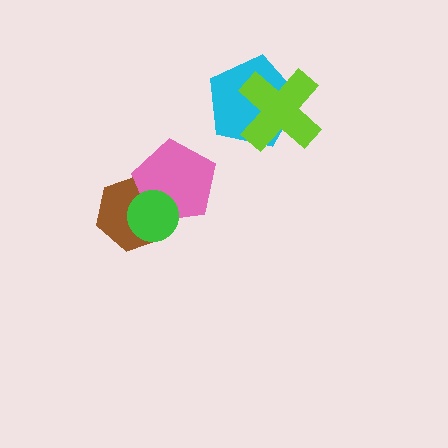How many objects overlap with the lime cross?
1 object overlaps with the lime cross.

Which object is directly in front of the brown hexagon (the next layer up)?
The pink pentagon is directly in front of the brown hexagon.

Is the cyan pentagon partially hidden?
Yes, it is partially covered by another shape.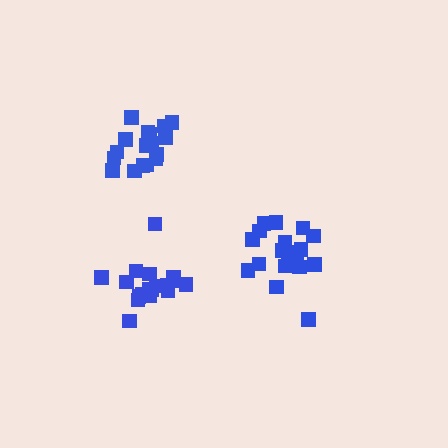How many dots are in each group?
Group 1: 17 dots, Group 2: 18 dots, Group 3: 18 dots (53 total).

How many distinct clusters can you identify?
There are 3 distinct clusters.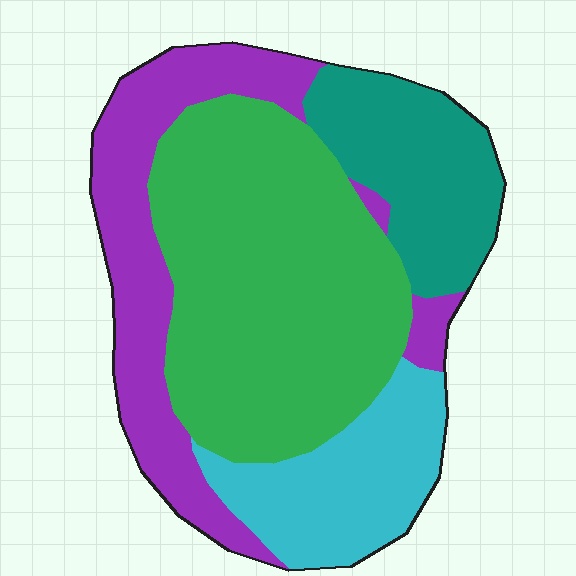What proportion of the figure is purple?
Purple takes up between a sixth and a third of the figure.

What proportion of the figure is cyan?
Cyan covers roughly 15% of the figure.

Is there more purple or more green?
Green.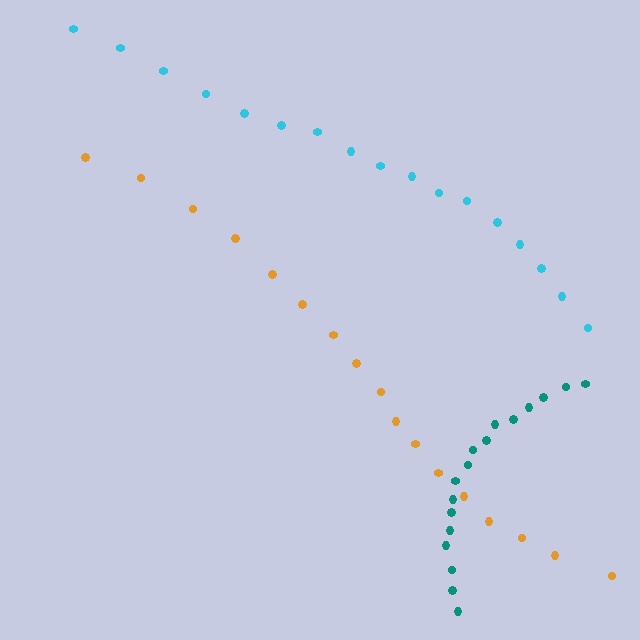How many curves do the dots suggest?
There are 3 distinct paths.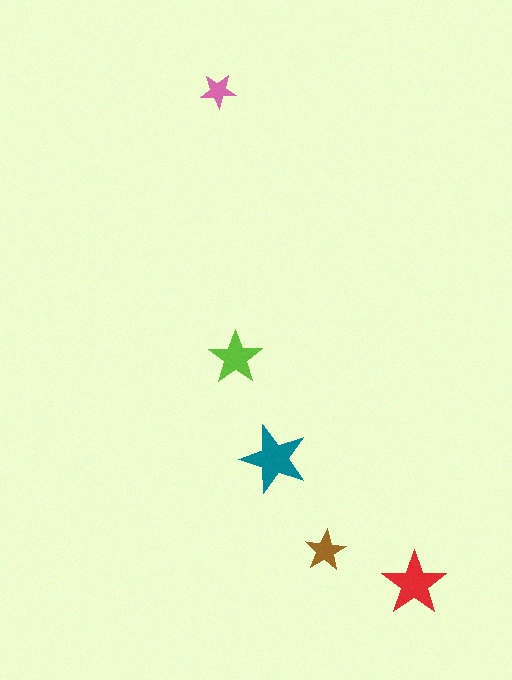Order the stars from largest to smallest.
the teal one, the red one, the lime one, the brown one, the pink one.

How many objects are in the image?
There are 5 objects in the image.